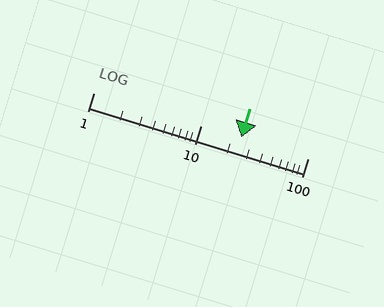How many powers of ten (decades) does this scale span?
The scale spans 2 decades, from 1 to 100.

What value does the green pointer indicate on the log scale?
The pointer indicates approximately 24.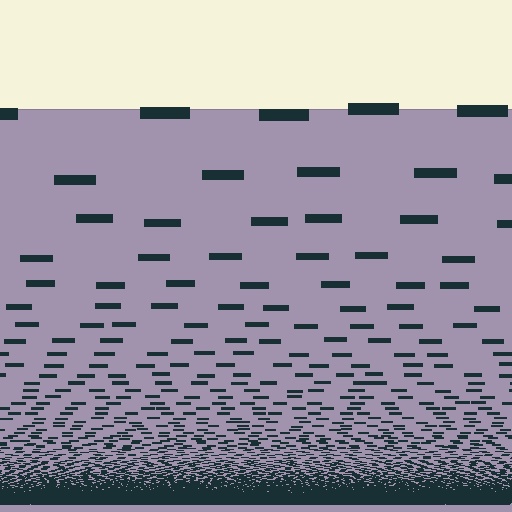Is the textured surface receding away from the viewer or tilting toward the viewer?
The surface appears to tilt toward the viewer. Texture elements get larger and sparser toward the top.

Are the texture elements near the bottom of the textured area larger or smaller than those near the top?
Smaller. The gradient is inverted — elements near the bottom are smaller and denser.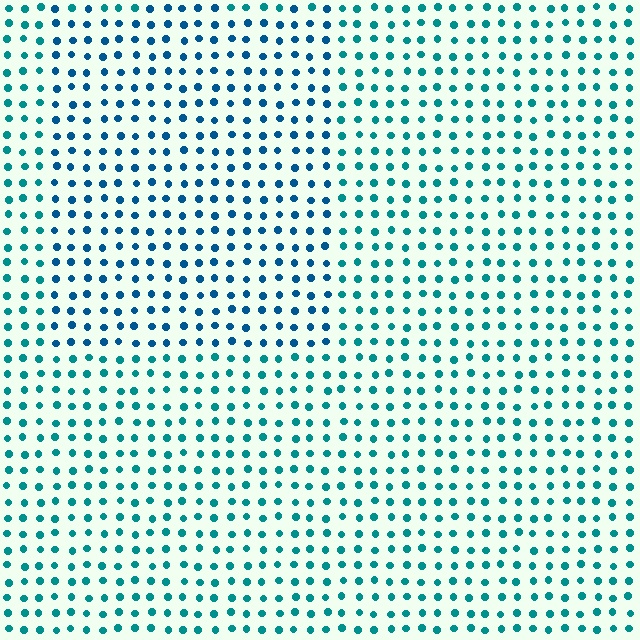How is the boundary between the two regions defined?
The boundary is defined purely by a slight shift in hue (about 26 degrees). Spacing, size, and orientation are identical on both sides.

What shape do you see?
I see a rectangle.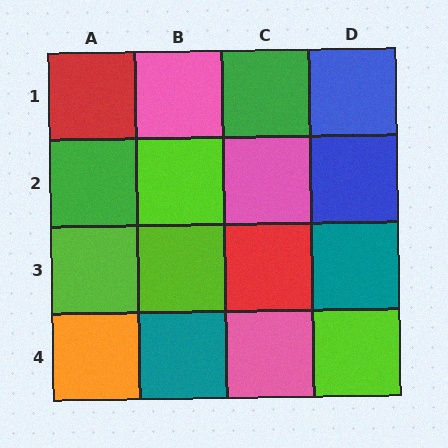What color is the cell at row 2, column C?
Pink.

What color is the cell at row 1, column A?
Red.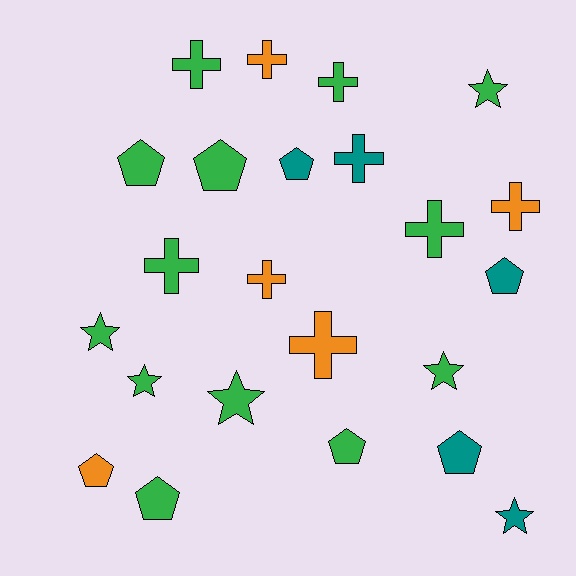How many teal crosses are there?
There is 1 teal cross.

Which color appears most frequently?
Green, with 13 objects.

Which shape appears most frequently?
Cross, with 9 objects.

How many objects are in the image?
There are 23 objects.